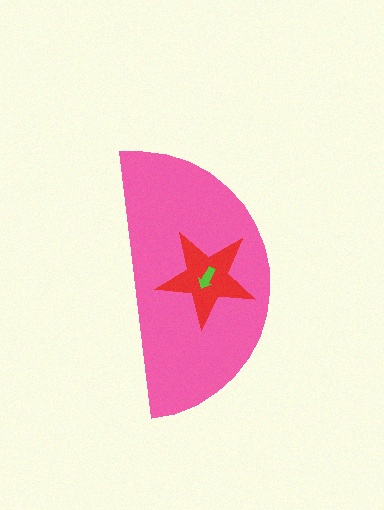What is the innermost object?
The lime arrow.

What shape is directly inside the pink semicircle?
The red star.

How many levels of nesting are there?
3.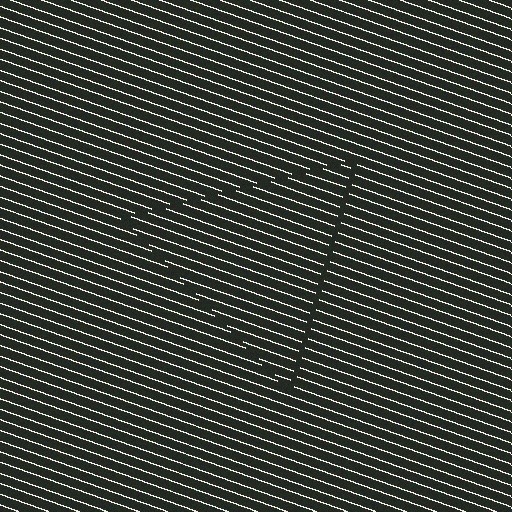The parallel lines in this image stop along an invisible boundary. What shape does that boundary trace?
An illusory triangle. The interior of the shape contains the same grating, shifted by half a period — the contour is defined by the phase discontinuity where line-ends from the inner and outer gratings abut.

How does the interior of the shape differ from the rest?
The interior of the shape contains the same grating, shifted by half a period — the contour is defined by the phase discontinuity where line-ends from the inner and outer gratings abut.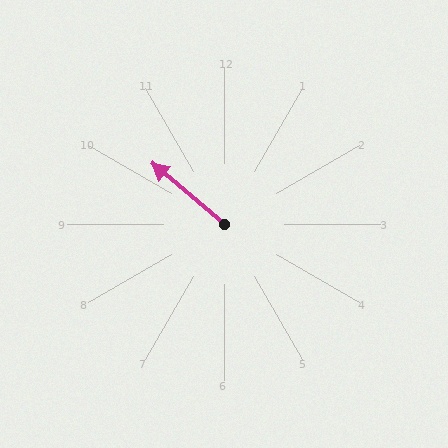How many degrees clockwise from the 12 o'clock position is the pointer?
Approximately 310 degrees.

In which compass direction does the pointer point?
Northwest.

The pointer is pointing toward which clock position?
Roughly 10 o'clock.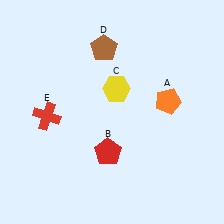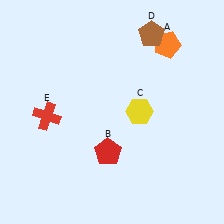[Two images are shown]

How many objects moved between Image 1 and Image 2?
3 objects moved between the two images.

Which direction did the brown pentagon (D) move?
The brown pentagon (D) moved right.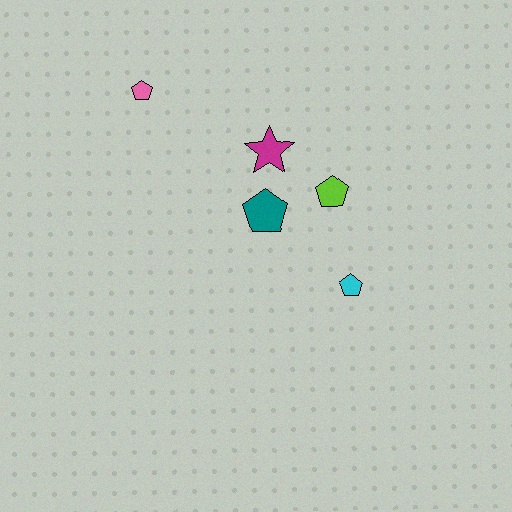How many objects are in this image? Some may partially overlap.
There are 5 objects.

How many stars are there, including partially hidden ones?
There is 1 star.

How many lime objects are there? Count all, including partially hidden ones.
There is 1 lime object.